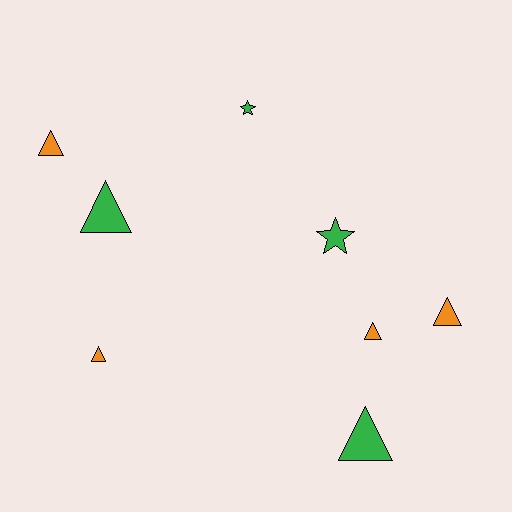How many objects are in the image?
There are 8 objects.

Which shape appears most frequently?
Triangle, with 6 objects.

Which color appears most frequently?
Green, with 4 objects.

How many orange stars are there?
There are no orange stars.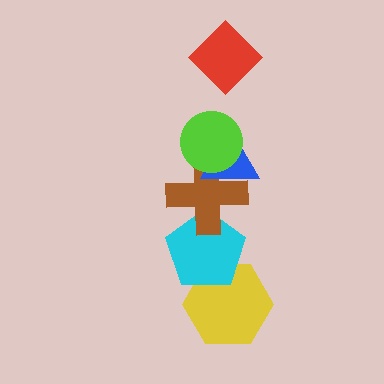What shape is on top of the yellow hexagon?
The cyan pentagon is on top of the yellow hexagon.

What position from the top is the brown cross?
The brown cross is 4th from the top.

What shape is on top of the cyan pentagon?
The brown cross is on top of the cyan pentagon.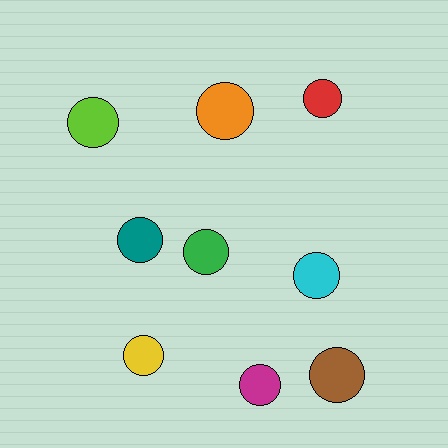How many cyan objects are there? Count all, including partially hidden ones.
There is 1 cyan object.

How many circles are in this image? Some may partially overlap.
There are 9 circles.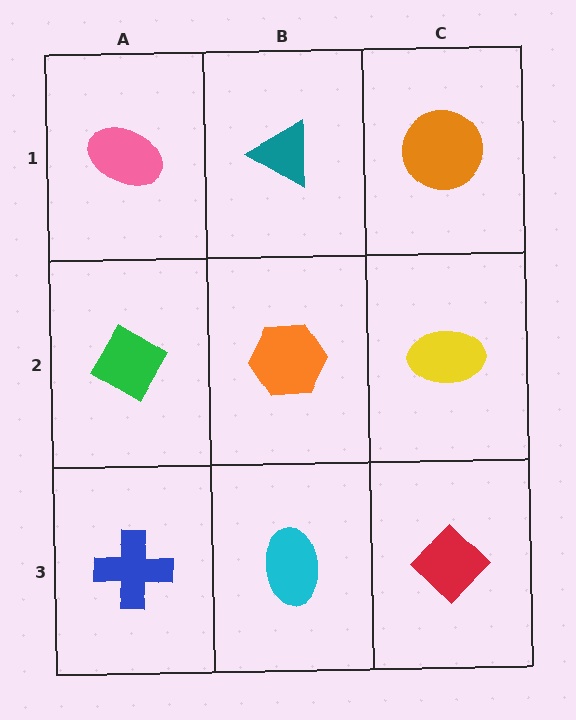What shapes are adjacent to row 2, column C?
An orange circle (row 1, column C), a red diamond (row 3, column C), an orange hexagon (row 2, column B).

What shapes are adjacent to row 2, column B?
A teal triangle (row 1, column B), a cyan ellipse (row 3, column B), a green diamond (row 2, column A), a yellow ellipse (row 2, column C).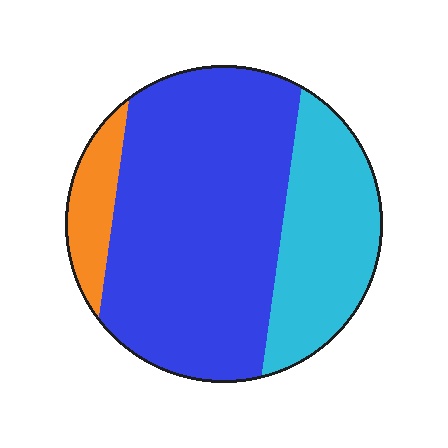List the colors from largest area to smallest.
From largest to smallest: blue, cyan, orange.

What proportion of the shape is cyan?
Cyan takes up between a quarter and a half of the shape.